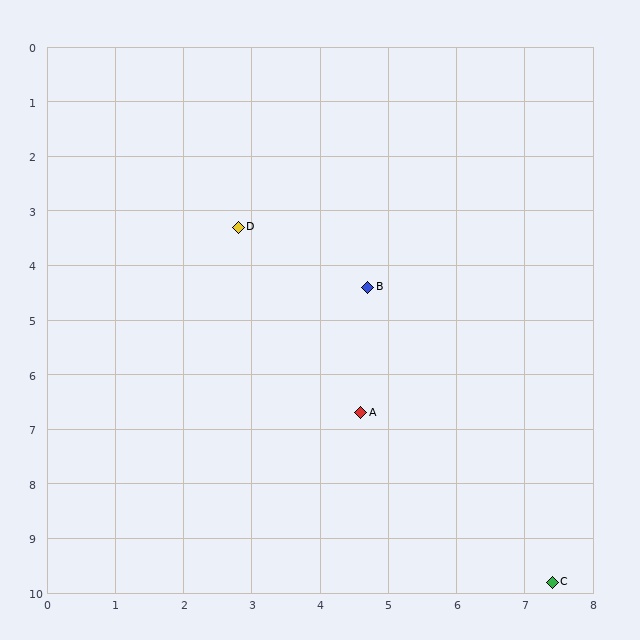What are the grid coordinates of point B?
Point B is at approximately (4.7, 4.4).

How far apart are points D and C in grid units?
Points D and C are about 8.0 grid units apart.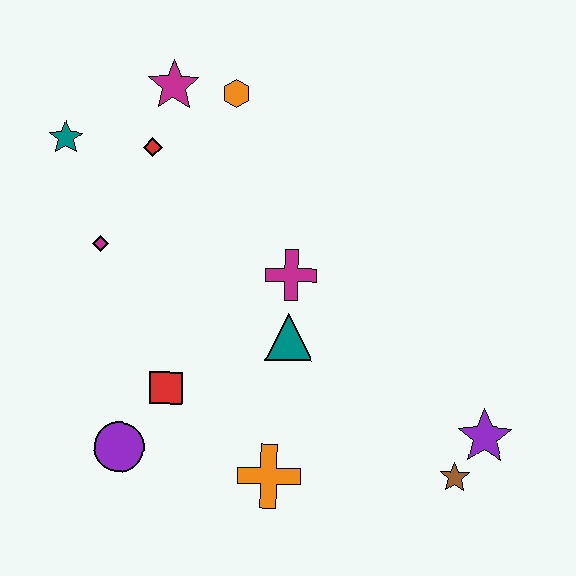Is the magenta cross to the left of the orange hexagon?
No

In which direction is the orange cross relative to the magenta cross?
The orange cross is below the magenta cross.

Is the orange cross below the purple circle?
Yes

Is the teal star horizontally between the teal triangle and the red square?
No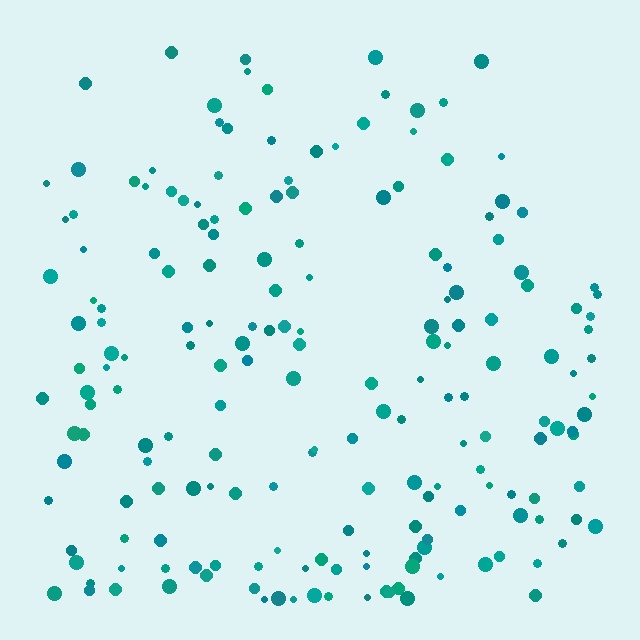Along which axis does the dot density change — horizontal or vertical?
Vertical.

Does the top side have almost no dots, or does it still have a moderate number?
Still a moderate number, just noticeably fewer than the bottom.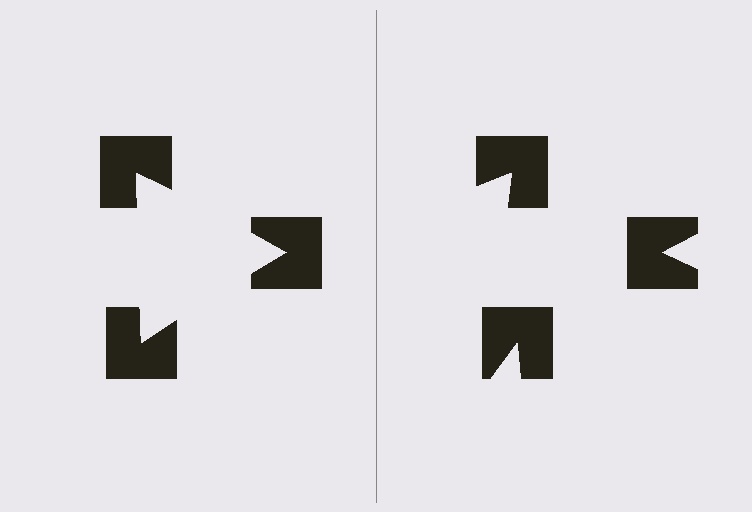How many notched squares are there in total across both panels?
6 — 3 on each side.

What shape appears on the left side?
An illusory triangle.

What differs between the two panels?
The notched squares are positioned identically on both sides; only the wedge orientations differ. On the left they align to a triangle; on the right they are misaligned.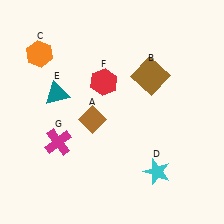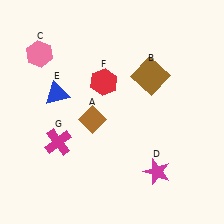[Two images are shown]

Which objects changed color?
C changed from orange to pink. D changed from cyan to magenta. E changed from teal to blue.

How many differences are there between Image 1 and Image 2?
There are 3 differences between the two images.